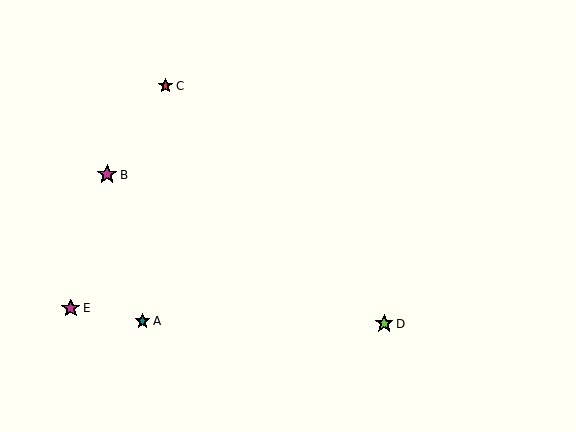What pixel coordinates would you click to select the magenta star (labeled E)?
Click at (71, 308) to select the magenta star E.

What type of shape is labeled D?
Shape D is a lime star.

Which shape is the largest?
The magenta star (labeled B) is the largest.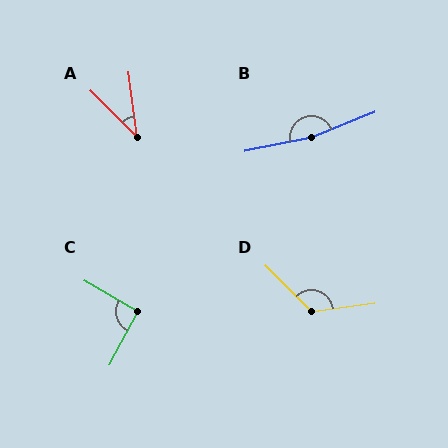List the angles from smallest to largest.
A (38°), C (92°), D (128°), B (170°).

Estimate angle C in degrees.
Approximately 92 degrees.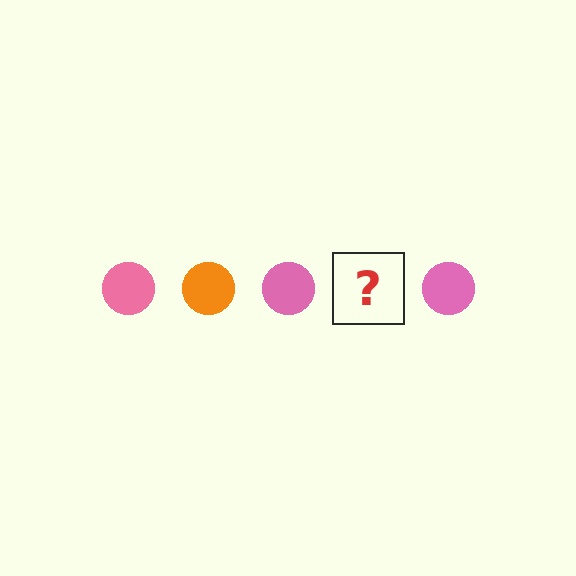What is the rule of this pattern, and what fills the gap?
The rule is that the pattern cycles through pink, orange circles. The gap should be filled with an orange circle.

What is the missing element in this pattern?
The missing element is an orange circle.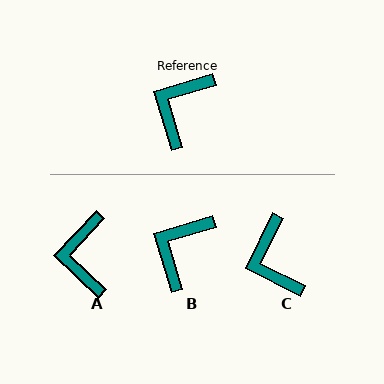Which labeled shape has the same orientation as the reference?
B.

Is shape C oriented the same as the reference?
No, it is off by about 47 degrees.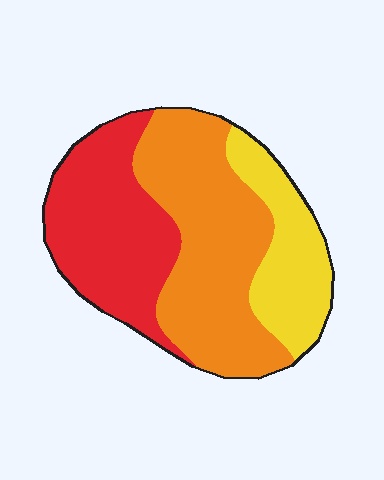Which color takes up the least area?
Yellow, at roughly 20%.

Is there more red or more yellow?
Red.